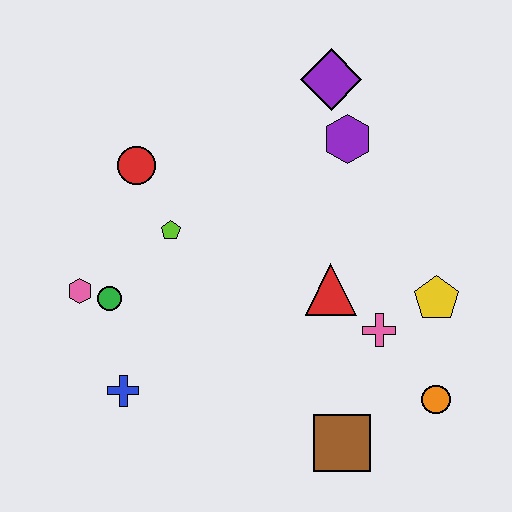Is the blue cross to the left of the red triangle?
Yes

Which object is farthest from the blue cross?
The purple diamond is farthest from the blue cross.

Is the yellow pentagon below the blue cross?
No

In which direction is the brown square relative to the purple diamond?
The brown square is below the purple diamond.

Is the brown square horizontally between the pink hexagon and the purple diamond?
No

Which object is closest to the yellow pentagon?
The pink cross is closest to the yellow pentagon.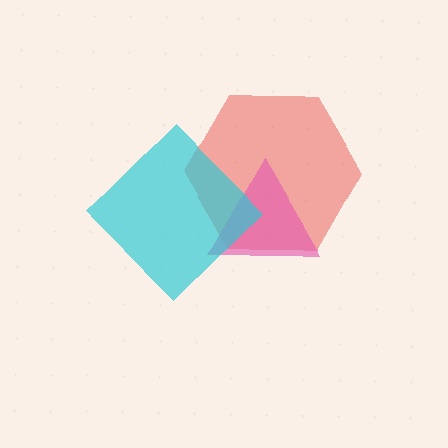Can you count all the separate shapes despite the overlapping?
Yes, there are 3 separate shapes.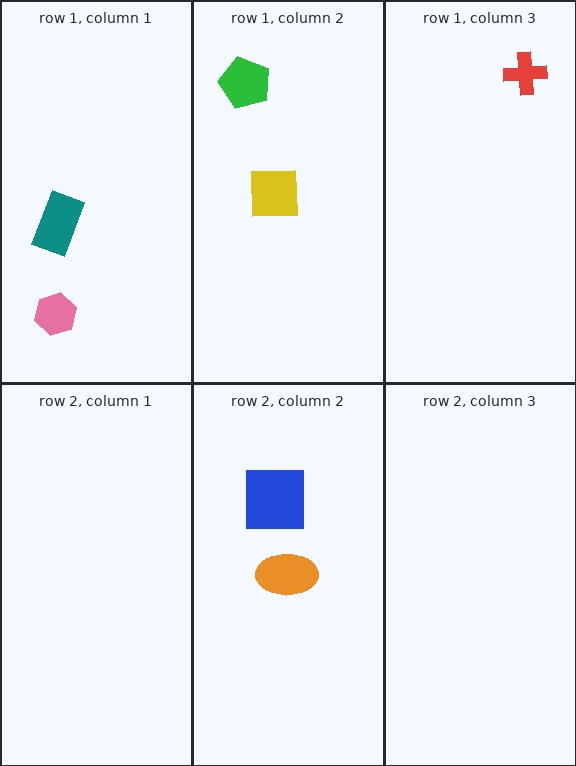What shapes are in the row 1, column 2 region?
The green pentagon, the yellow square.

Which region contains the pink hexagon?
The row 1, column 1 region.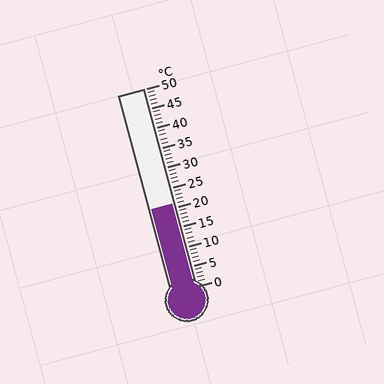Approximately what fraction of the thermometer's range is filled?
The thermometer is filled to approximately 40% of its range.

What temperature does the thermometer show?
The thermometer shows approximately 21°C.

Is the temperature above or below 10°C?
The temperature is above 10°C.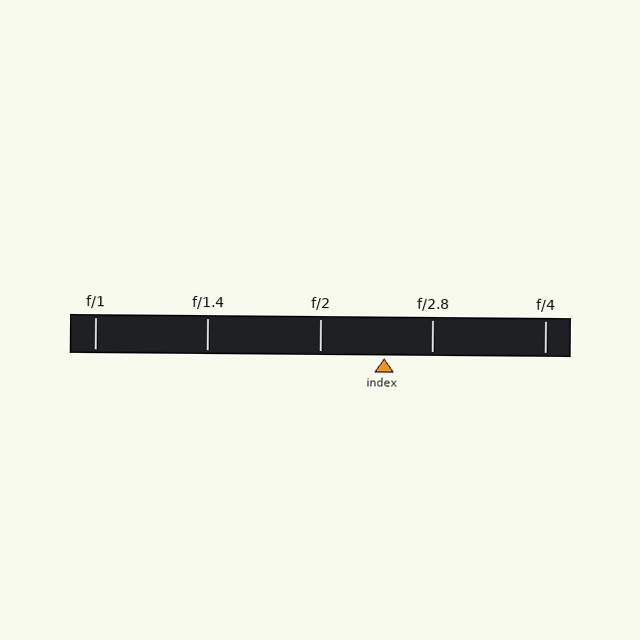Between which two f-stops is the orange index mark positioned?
The index mark is between f/2 and f/2.8.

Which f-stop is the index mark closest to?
The index mark is closest to f/2.8.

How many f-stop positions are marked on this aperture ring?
There are 5 f-stop positions marked.